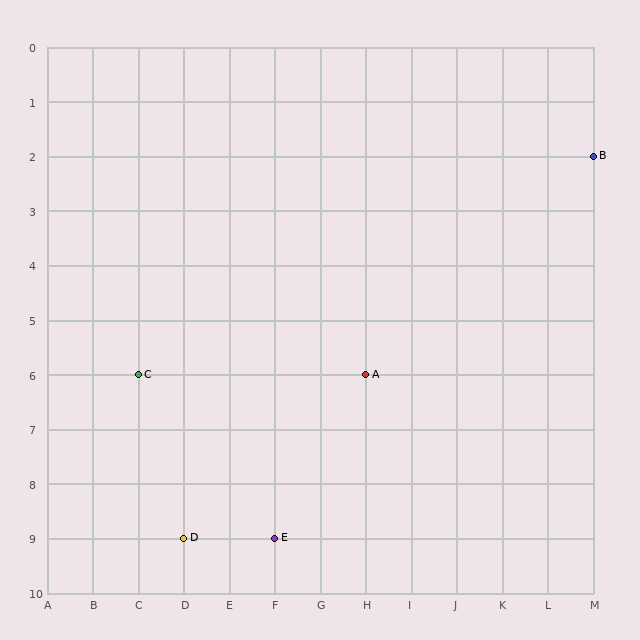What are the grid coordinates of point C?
Point C is at grid coordinates (C, 6).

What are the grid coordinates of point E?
Point E is at grid coordinates (F, 9).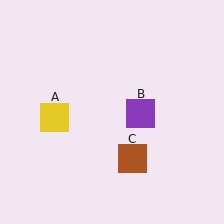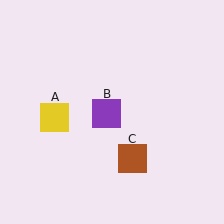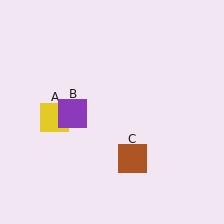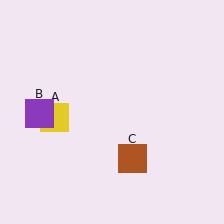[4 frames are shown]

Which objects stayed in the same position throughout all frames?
Yellow square (object A) and brown square (object C) remained stationary.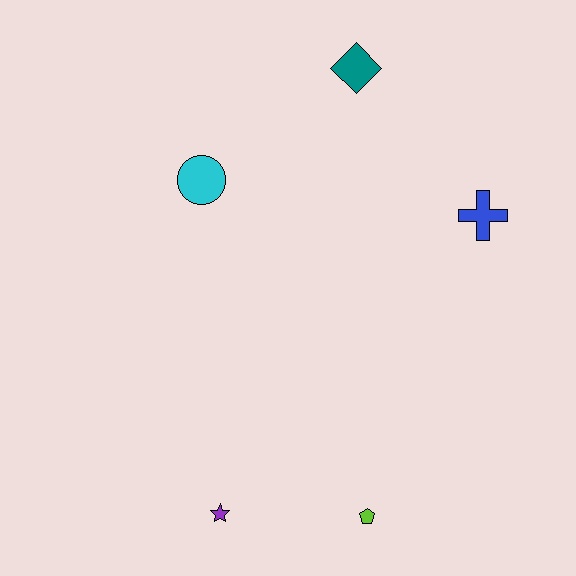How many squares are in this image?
There are no squares.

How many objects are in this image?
There are 5 objects.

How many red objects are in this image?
There are no red objects.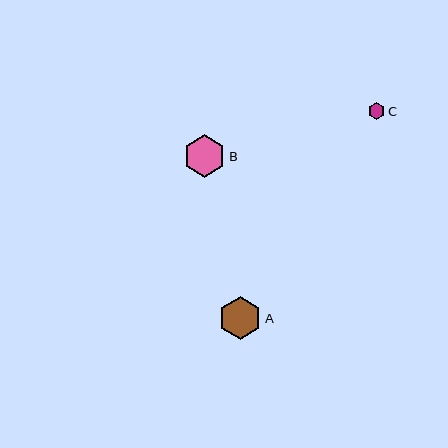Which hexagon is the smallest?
Hexagon C is the smallest with a size of approximately 16 pixels.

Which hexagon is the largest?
Hexagon A is the largest with a size of approximately 43 pixels.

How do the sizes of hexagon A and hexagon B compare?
Hexagon A and hexagon B are approximately the same size.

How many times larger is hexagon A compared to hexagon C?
Hexagon A is approximately 2.6 times the size of hexagon C.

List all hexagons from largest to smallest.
From largest to smallest: A, B, C.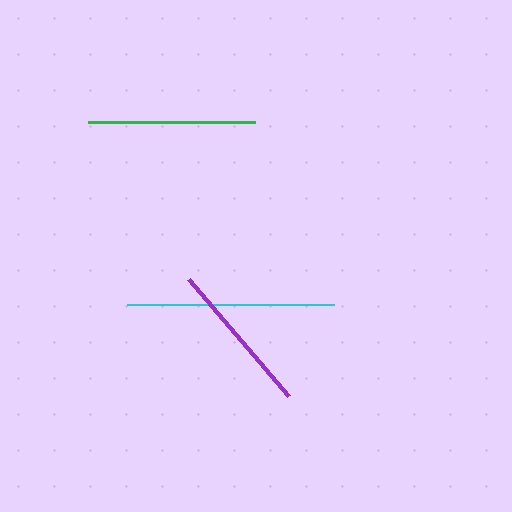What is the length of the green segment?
The green segment is approximately 168 pixels long.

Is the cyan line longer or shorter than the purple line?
The cyan line is longer than the purple line.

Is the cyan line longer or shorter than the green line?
The cyan line is longer than the green line.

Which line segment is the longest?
The cyan line is the longest at approximately 207 pixels.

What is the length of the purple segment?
The purple segment is approximately 154 pixels long.